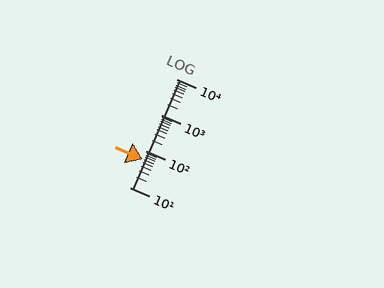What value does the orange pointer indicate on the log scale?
The pointer indicates approximately 60.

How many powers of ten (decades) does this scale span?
The scale spans 3 decades, from 10 to 10000.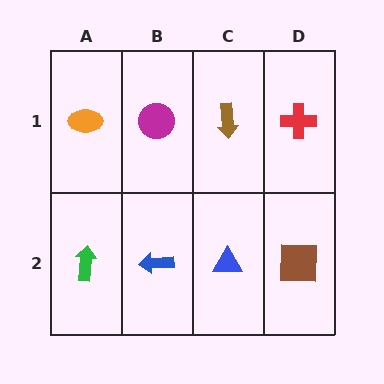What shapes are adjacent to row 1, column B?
A blue arrow (row 2, column B), an orange ellipse (row 1, column A), a brown arrow (row 1, column C).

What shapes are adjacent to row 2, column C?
A brown arrow (row 1, column C), a blue arrow (row 2, column B), a brown square (row 2, column D).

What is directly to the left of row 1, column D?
A brown arrow.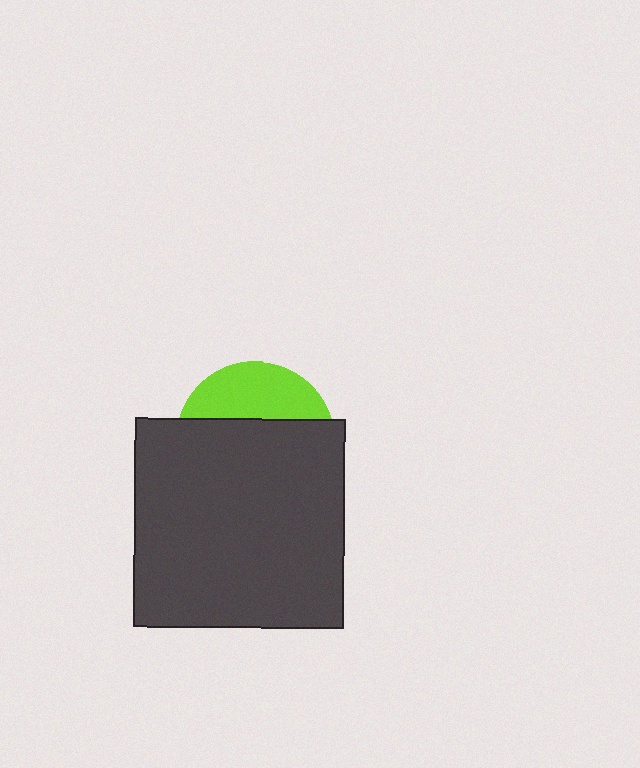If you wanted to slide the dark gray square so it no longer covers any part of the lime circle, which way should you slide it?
Slide it down — that is the most direct way to separate the two shapes.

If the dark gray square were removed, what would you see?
You would see the complete lime circle.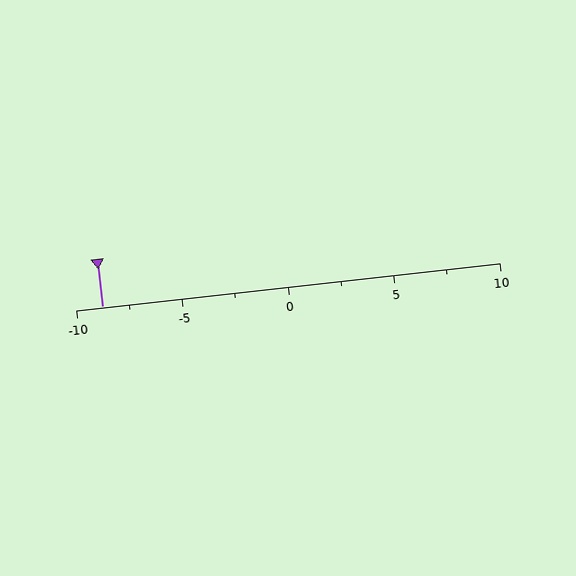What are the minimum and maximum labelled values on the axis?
The axis runs from -10 to 10.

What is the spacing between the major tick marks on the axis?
The major ticks are spaced 5 apart.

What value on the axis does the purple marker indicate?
The marker indicates approximately -8.8.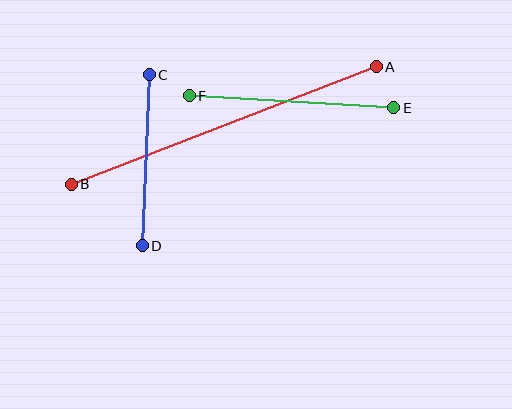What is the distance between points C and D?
The distance is approximately 171 pixels.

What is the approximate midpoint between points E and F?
The midpoint is at approximately (292, 102) pixels.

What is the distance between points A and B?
The distance is approximately 327 pixels.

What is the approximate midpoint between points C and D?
The midpoint is at approximately (146, 160) pixels.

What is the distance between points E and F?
The distance is approximately 205 pixels.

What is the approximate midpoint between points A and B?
The midpoint is at approximately (224, 126) pixels.